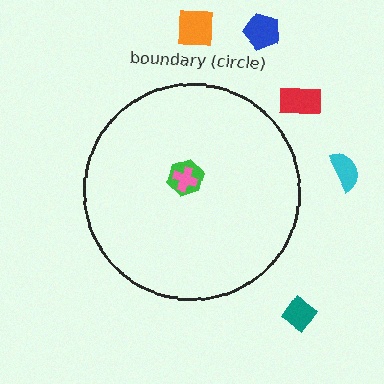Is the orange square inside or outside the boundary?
Outside.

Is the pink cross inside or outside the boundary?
Inside.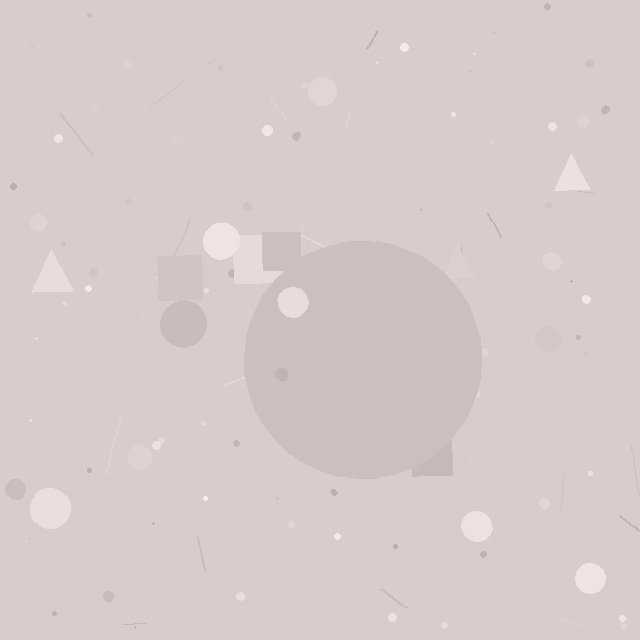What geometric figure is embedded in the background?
A circle is embedded in the background.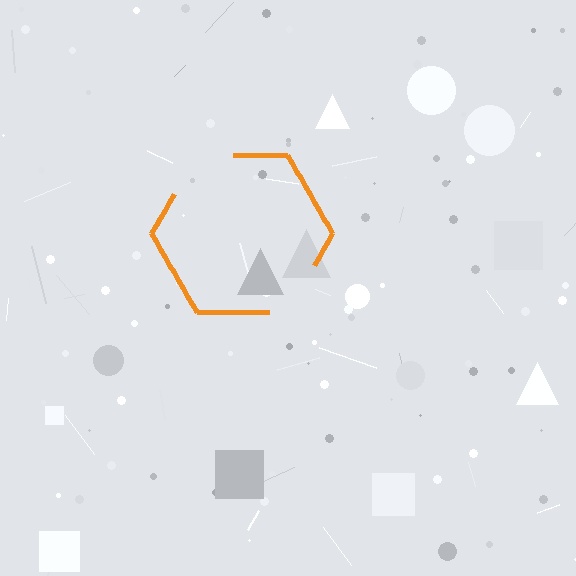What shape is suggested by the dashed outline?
The dashed outline suggests a hexagon.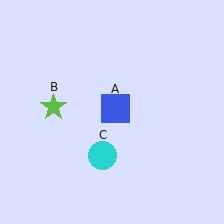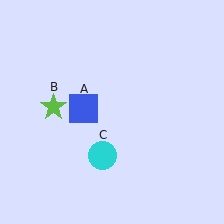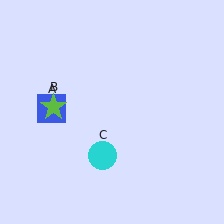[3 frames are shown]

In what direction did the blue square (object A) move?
The blue square (object A) moved left.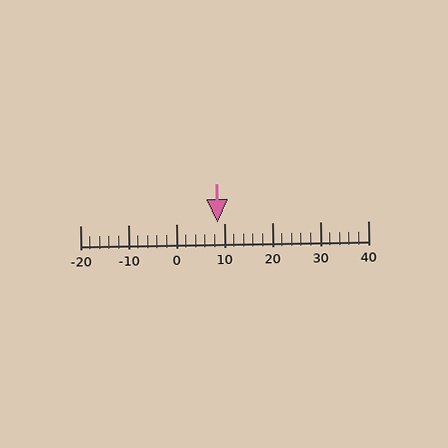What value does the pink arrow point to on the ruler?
The pink arrow points to approximately 9.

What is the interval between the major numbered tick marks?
The major tick marks are spaced 10 units apart.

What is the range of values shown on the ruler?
The ruler shows values from -20 to 40.